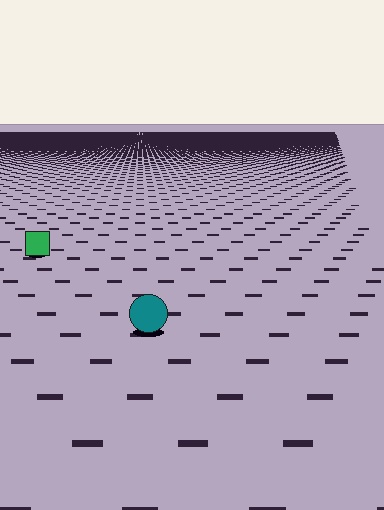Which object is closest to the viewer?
The teal circle is closest. The texture marks near it are larger and more spread out.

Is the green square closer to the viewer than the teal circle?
No. The teal circle is closer — you can tell from the texture gradient: the ground texture is coarser near it.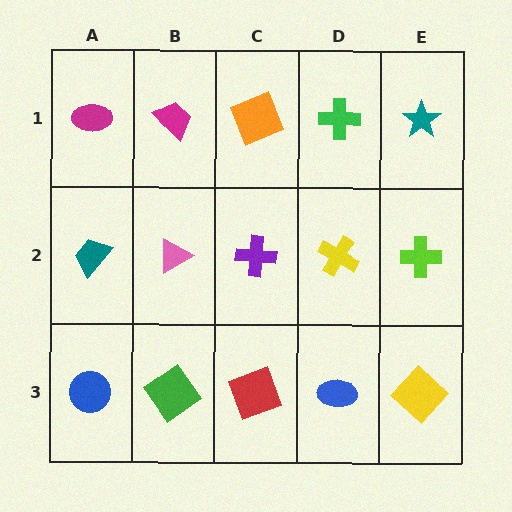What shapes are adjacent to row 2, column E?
A teal star (row 1, column E), a yellow diamond (row 3, column E), a yellow cross (row 2, column D).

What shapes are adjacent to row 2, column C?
An orange square (row 1, column C), a red square (row 3, column C), a pink triangle (row 2, column B), a yellow cross (row 2, column D).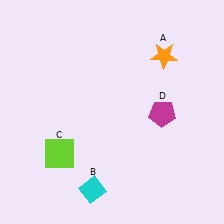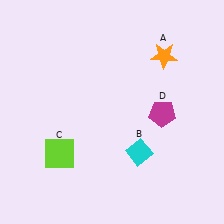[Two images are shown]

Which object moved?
The cyan diamond (B) moved right.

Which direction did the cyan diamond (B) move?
The cyan diamond (B) moved right.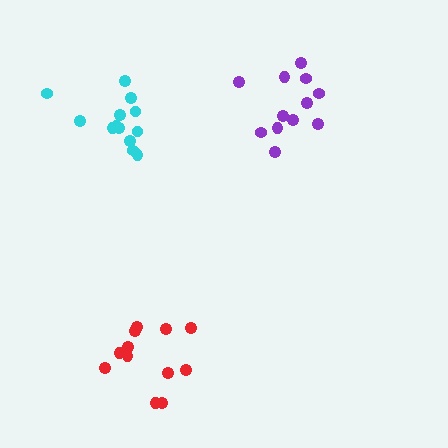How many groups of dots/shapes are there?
There are 3 groups.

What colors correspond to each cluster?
The clusters are colored: purple, cyan, red.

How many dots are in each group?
Group 1: 12 dots, Group 2: 13 dots, Group 3: 12 dots (37 total).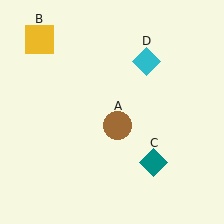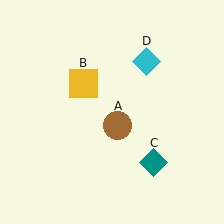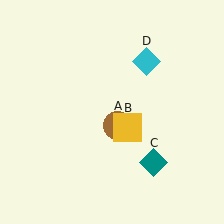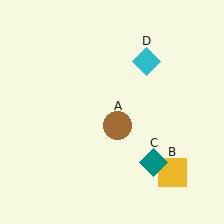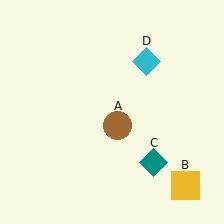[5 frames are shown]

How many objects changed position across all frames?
1 object changed position: yellow square (object B).